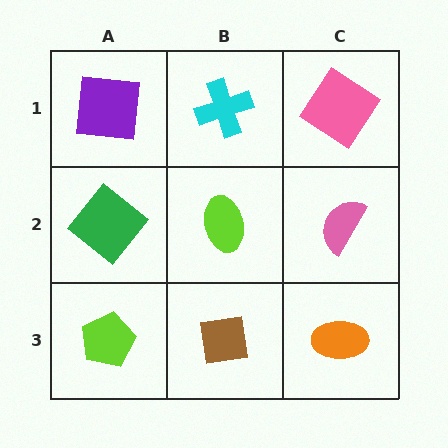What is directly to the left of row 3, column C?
A brown square.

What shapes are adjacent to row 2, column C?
A pink diamond (row 1, column C), an orange ellipse (row 3, column C), a lime ellipse (row 2, column B).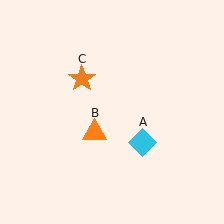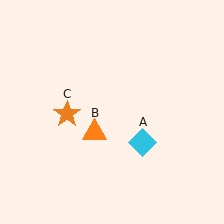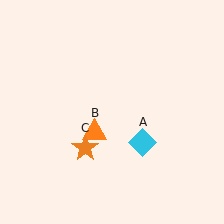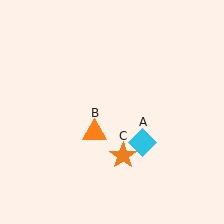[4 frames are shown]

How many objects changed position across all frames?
1 object changed position: orange star (object C).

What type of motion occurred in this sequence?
The orange star (object C) rotated counterclockwise around the center of the scene.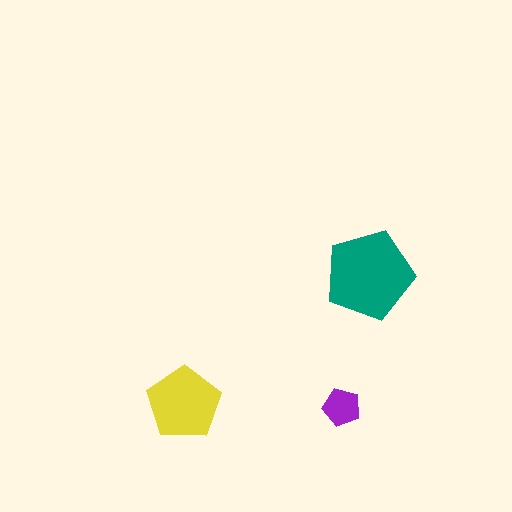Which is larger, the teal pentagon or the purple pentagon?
The teal one.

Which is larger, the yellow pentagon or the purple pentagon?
The yellow one.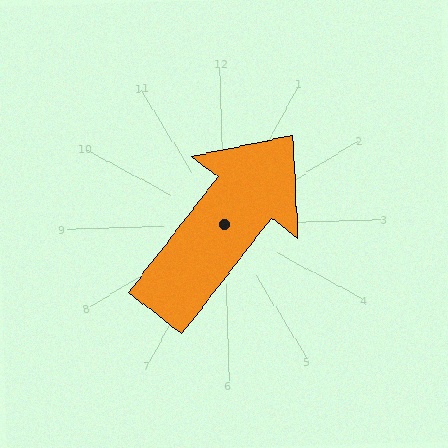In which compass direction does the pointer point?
Northeast.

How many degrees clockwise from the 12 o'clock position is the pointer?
Approximately 39 degrees.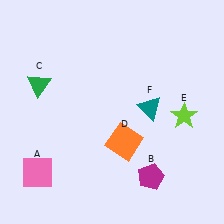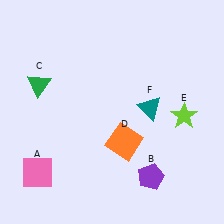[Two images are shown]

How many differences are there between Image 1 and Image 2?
There is 1 difference between the two images.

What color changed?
The pentagon (B) changed from magenta in Image 1 to purple in Image 2.